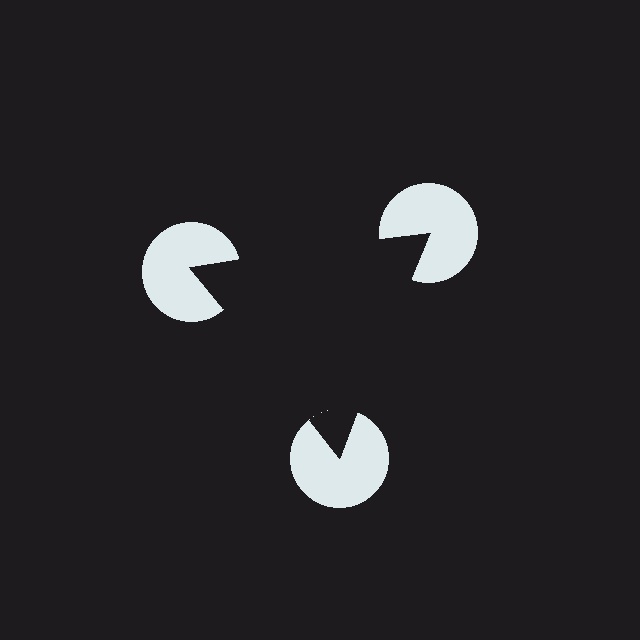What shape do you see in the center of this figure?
An illusory triangle — its edges are inferred from the aligned wedge cuts in the pac-man discs, not physically drawn.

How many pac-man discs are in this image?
There are 3 — one at each vertex of the illusory triangle.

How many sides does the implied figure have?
3 sides.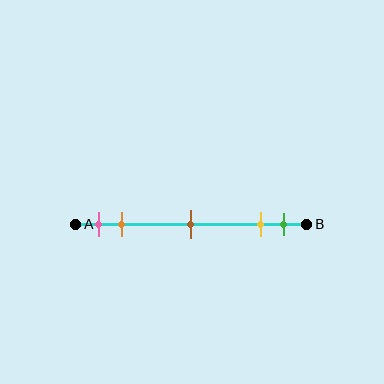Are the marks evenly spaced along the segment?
No, the marks are not evenly spaced.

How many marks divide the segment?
There are 5 marks dividing the segment.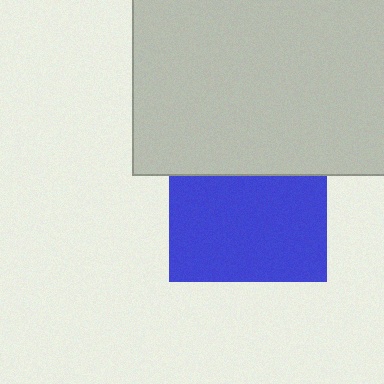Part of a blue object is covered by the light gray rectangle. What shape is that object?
It is a square.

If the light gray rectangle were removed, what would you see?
You would see the complete blue square.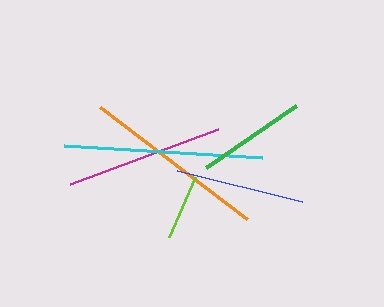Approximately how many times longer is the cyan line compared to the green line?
The cyan line is approximately 1.8 times the length of the green line.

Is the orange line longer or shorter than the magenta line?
The orange line is longer than the magenta line.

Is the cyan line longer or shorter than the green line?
The cyan line is longer than the green line.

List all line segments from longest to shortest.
From longest to shortest: cyan, orange, magenta, blue, green, lime.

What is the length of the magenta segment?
The magenta segment is approximately 157 pixels long.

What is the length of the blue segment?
The blue segment is approximately 129 pixels long.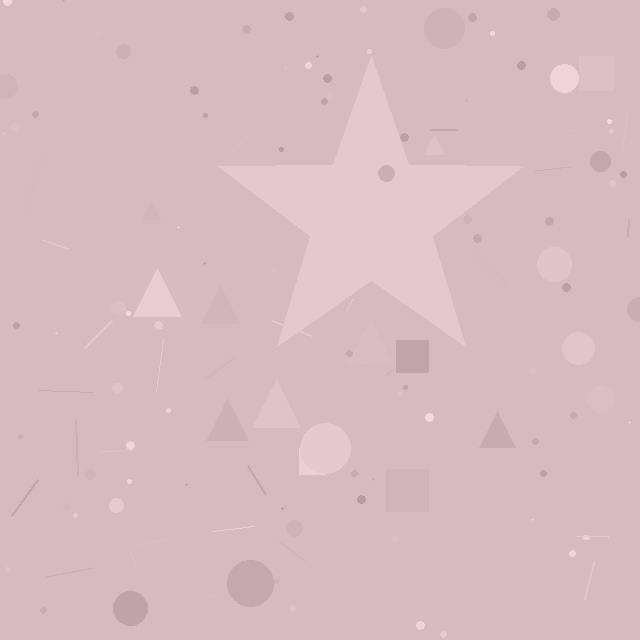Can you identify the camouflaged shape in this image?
The camouflaged shape is a star.